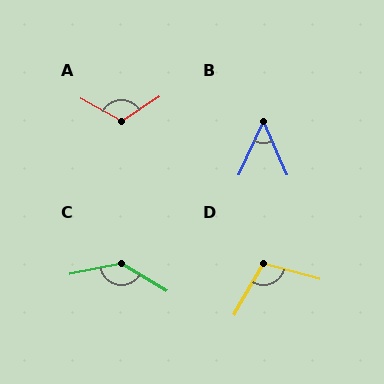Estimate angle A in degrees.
Approximately 119 degrees.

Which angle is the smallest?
B, at approximately 49 degrees.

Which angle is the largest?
C, at approximately 138 degrees.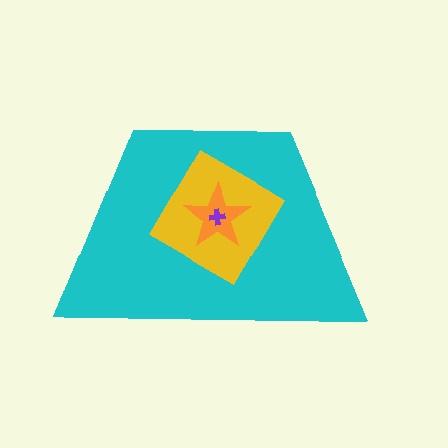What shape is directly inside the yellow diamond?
The orange star.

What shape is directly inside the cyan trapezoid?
The yellow diamond.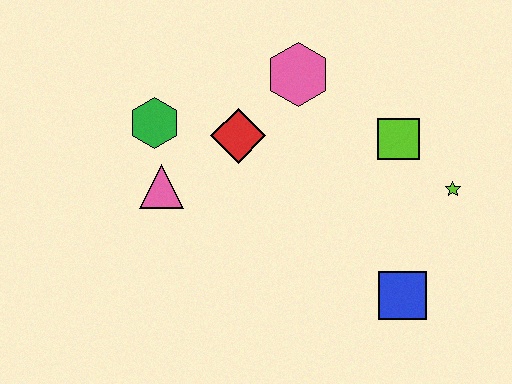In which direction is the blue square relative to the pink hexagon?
The blue square is below the pink hexagon.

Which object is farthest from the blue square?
The green hexagon is farthest from the blue square.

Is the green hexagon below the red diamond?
No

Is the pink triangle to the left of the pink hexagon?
Yes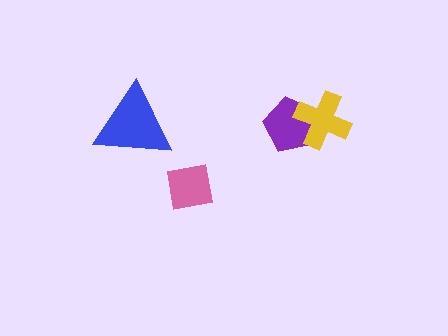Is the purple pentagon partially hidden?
Yes, it is partially covered by another shape.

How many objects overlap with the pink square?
0 objects overlap with the pink square.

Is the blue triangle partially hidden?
No, no other shape covers it.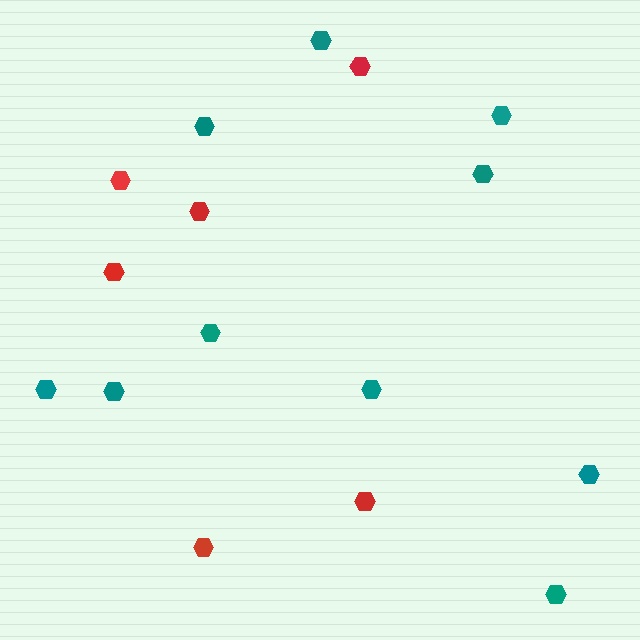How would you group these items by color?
There are 2 groups: one group of teal hexagons (10) and one group of red hexagons (6).